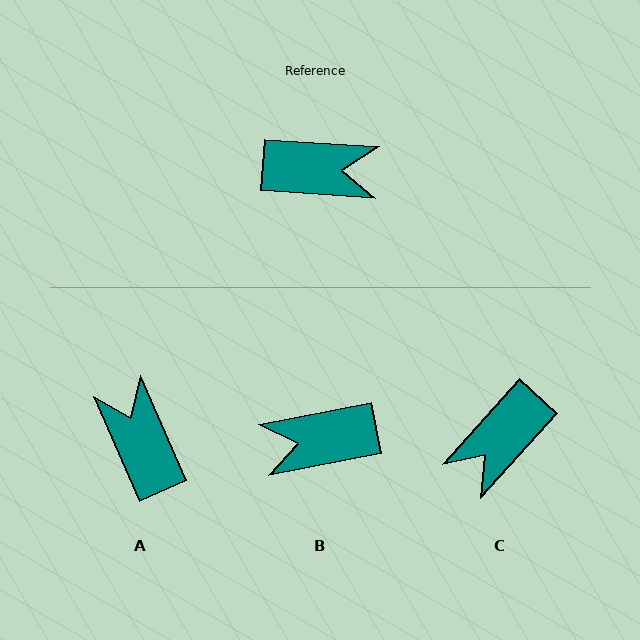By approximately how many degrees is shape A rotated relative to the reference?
Approximately 118 degrees counter-clockwise.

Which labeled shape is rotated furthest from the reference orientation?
B, about 165 degrees away.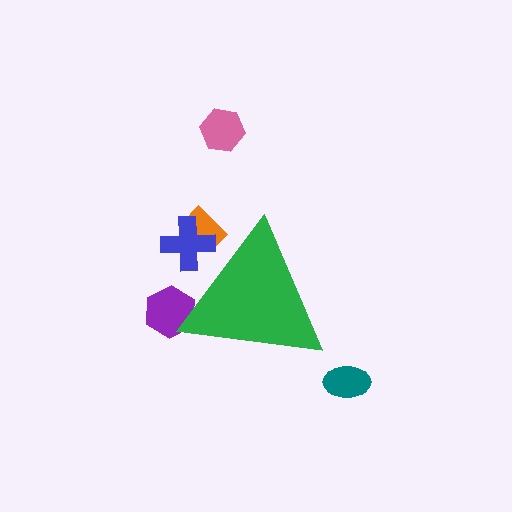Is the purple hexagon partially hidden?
Yes, the purple hexagon is partially hidden behind the green triangle.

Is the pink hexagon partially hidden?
No, the pink hexagon is fully visible.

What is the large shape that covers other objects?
A green triangle.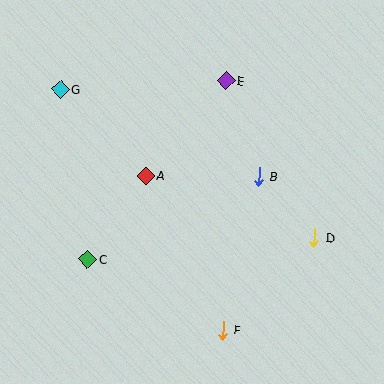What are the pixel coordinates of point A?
Point A is at (146, 176).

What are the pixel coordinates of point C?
Point C is at (87, 260).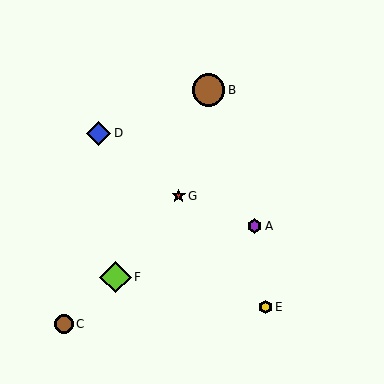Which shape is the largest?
The brown circle (labeled B) is the largest.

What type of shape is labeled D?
Shape D is a blue diamond.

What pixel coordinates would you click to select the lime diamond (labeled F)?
Click at (115, 277) to select the lime diamond F.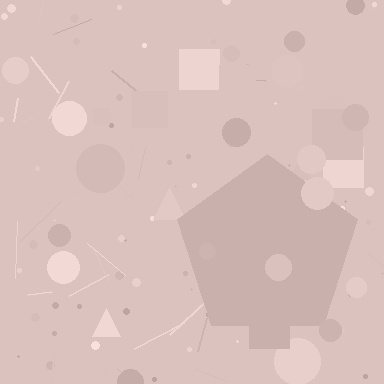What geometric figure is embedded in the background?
A pentagon is embedded in the background.